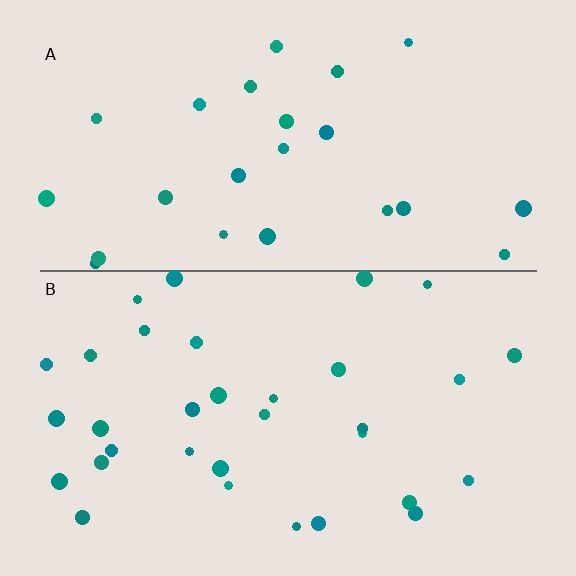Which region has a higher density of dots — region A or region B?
B (the bottom).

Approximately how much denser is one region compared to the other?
Approximately 1.3× — region B over region A.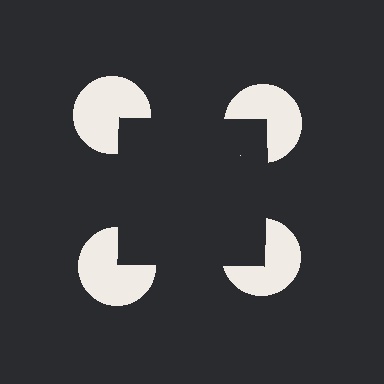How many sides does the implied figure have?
4 sides.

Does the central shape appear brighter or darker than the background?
It typically appears slightly darker than the background, even though no actual brightness change is drawn.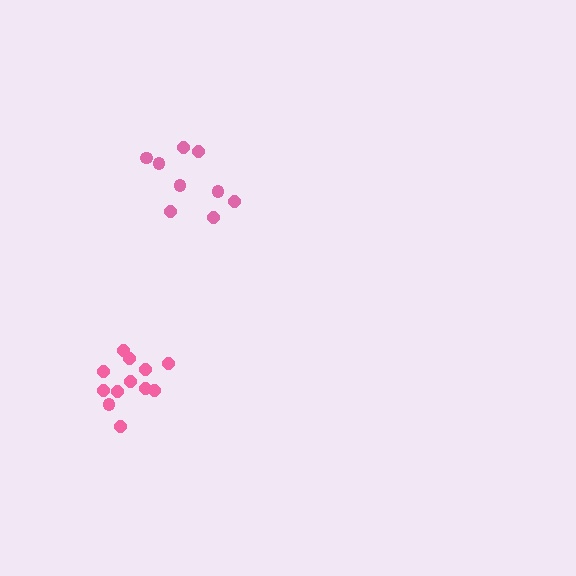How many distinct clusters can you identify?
There are 2 distinct clusters.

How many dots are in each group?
Group 1: 12 dots, Group 2: 9 dots (21 total).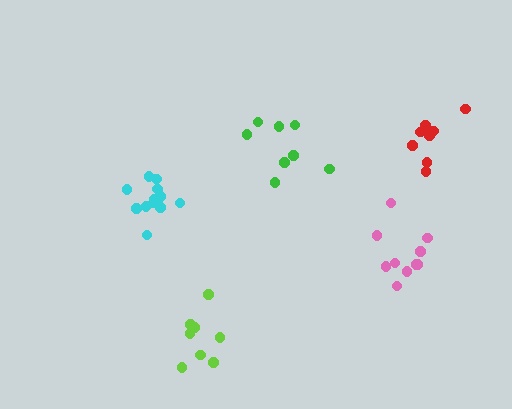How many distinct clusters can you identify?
There are 5 distinct clusters.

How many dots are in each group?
Group 1: 8 dots, Group 2: 12 dots, Group 3: 8 dots, Group 4: 10 dots, Group 5: 8 dots (46 total).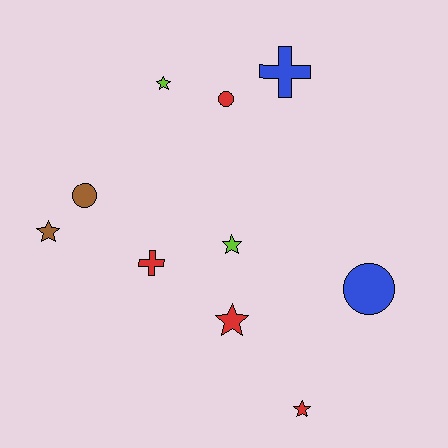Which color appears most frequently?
Red, with 4 objects.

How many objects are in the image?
There are 10 objects.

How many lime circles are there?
There are no lime circles.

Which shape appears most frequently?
Star, with 5 objects.